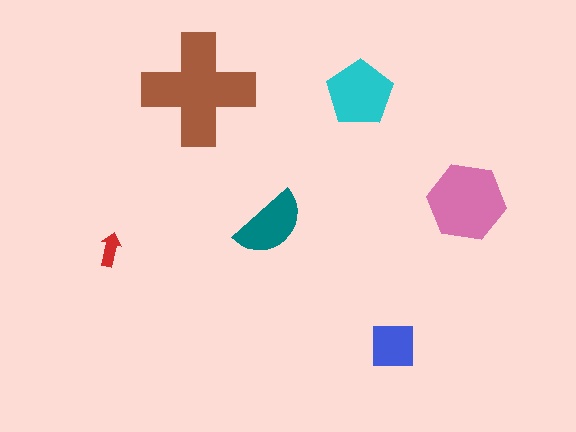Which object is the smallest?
The red arrow.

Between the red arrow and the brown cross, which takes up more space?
The brown cross.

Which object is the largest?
The brown cross.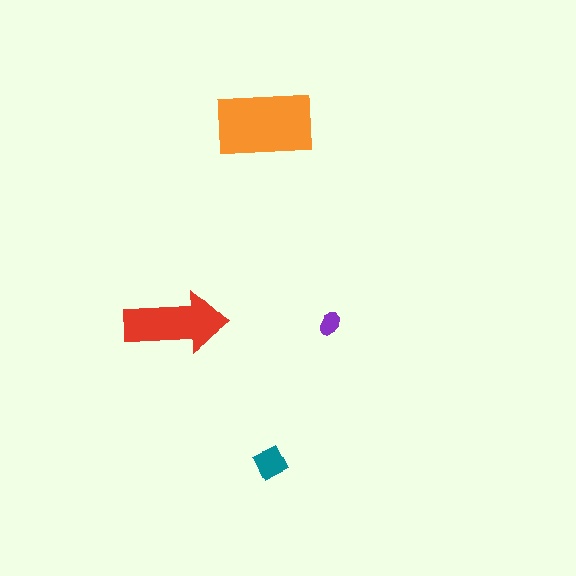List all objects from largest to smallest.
The orange rectangle, the red arrow, the teal diamond, the purple ellipse.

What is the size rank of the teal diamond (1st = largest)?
3rd.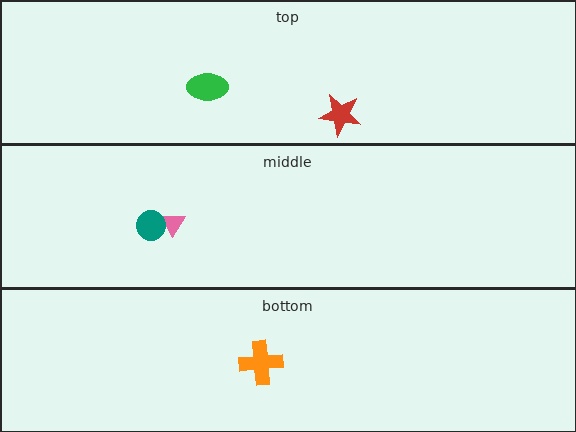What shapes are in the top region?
The red star, the green ellipse.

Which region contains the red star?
The top region.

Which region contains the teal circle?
The middle region.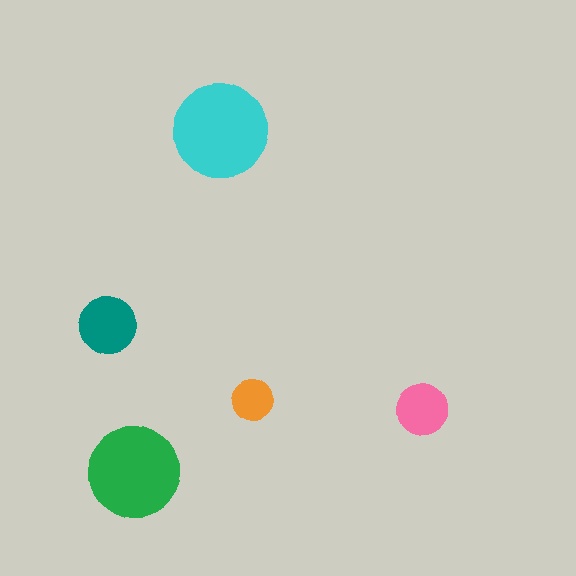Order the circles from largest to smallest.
the cyan one, the green one, the teal one, the pink one, the orange one.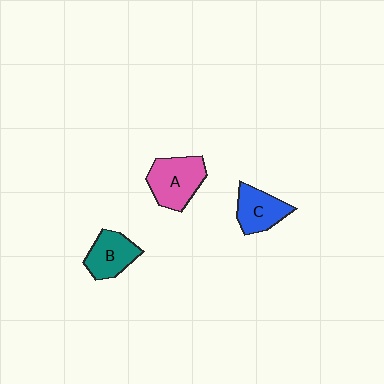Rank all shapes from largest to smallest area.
From largest to smallest: A (pink), B (teal), C (blue).